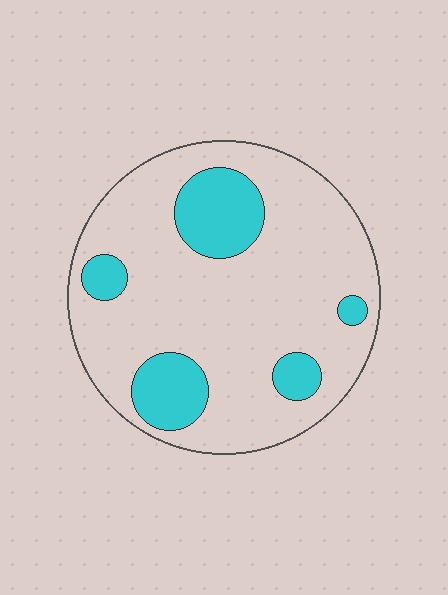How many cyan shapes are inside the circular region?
5.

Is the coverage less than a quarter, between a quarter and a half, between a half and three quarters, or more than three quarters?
Less than a quarter.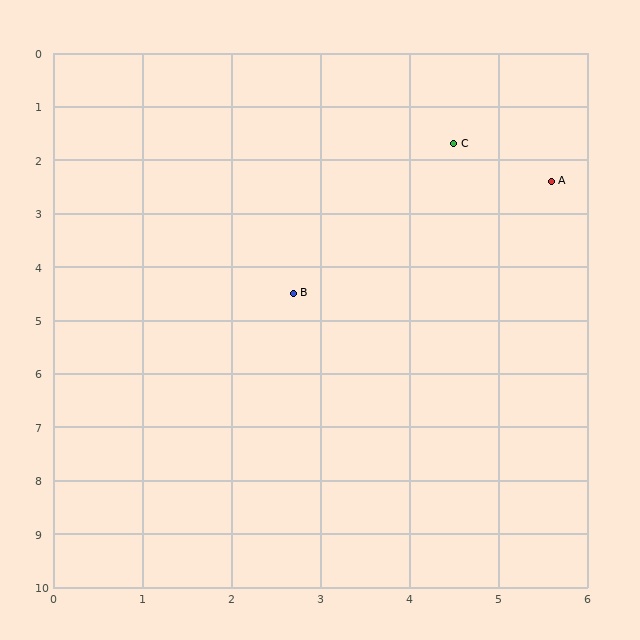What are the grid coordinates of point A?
Point A is at approximately (5.6, 2.4).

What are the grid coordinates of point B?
Point B is at approximately (2.7, 4.5).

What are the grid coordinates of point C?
Point C is at approximately (4.5, 1.7).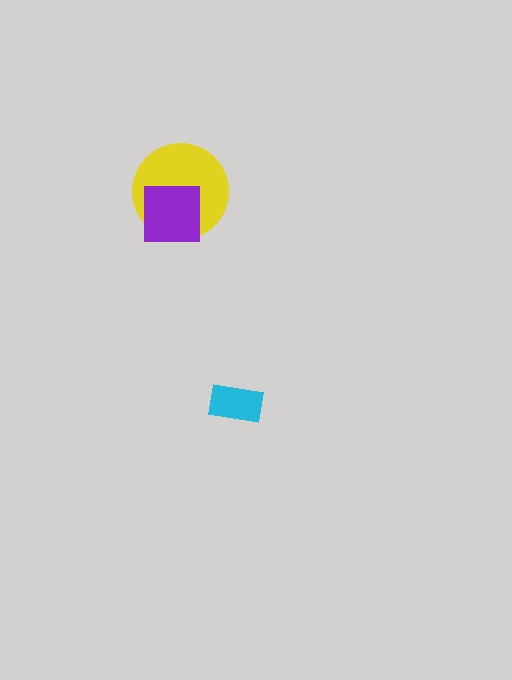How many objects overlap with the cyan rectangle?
0 objects overlap with the cyan rectangle.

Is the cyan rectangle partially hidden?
No, no other shape covers it.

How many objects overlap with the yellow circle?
1 object overlaps with the yellow circle.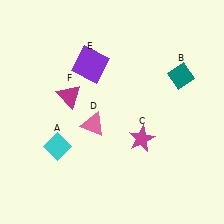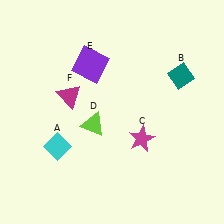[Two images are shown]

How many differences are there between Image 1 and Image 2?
There is 1 difference between the two images.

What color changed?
The triangle (D) changed from pink in Image 1 to lime in Image 2.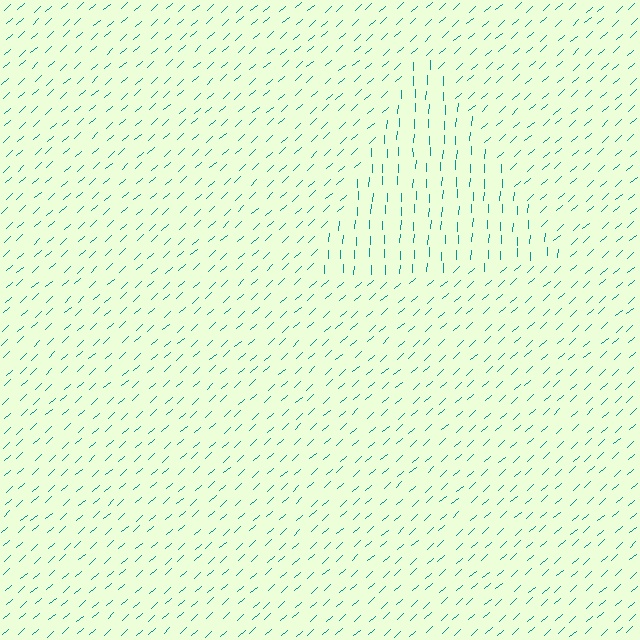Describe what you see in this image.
The image is filled with small teal line segments. A triangle region in the image has lines oriented differently from the surrounding lines, creating a visible texture boundary.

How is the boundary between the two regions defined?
The boundary is defined purely by a change in line orientation (approximately 45 degrees difference). All lines are the same color and thickness.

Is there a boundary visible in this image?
Yes, there is a texture boundary formed by a change in line orientation.